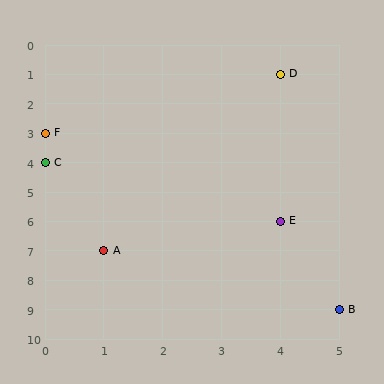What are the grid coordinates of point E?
Point E is at grid coordinates (4, 6).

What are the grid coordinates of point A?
Point A is at grid coordinates (1, 7).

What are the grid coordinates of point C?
Point C is at grid coordinates (0, 4).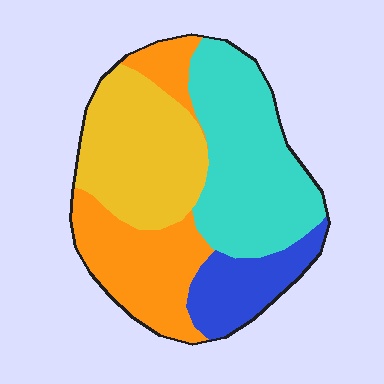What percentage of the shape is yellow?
Yellow takes up about one quarter (1/4) of the shape.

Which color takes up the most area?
Cyan, at roughly 35%.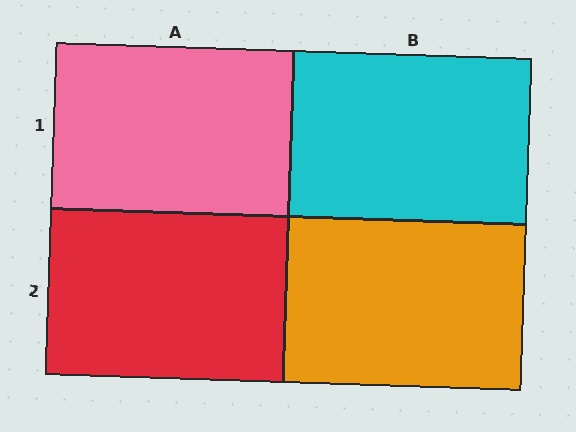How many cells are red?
1 cell is red.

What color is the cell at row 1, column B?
Cyan.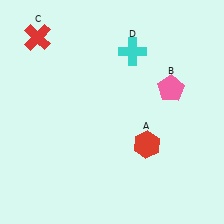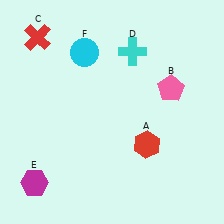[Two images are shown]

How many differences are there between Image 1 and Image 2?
There are 2 differences between the two images.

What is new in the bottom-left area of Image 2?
A magenta hexagon (E) was added in the bottom-left area of Image 2.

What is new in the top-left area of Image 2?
A cyan circle (F) was added in the top-left area of Image 2.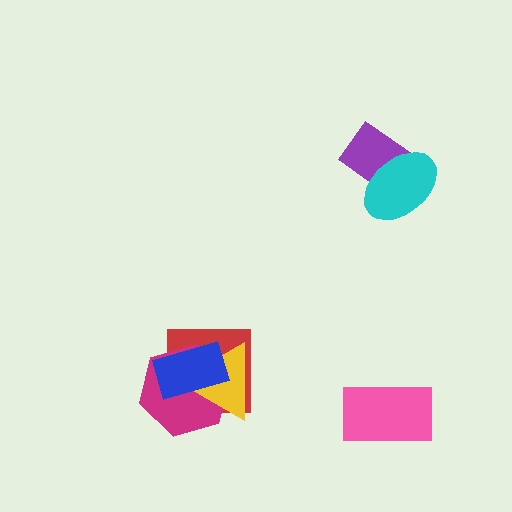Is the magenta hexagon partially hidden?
Yes, it is partially covered by another shape.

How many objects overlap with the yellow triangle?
3 objects overlap with the yellow triangle.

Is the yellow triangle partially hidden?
Yes, it is partially covered by another shape.